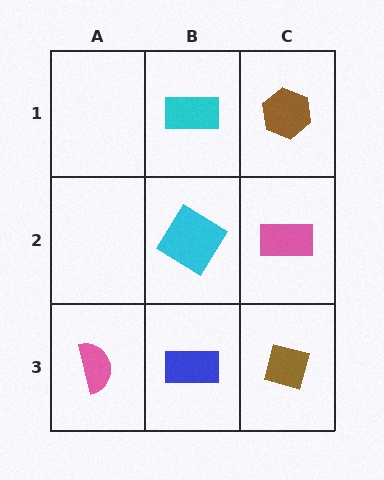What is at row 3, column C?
A brown diamond.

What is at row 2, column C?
A pink rectangle.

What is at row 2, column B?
A cyan diamond.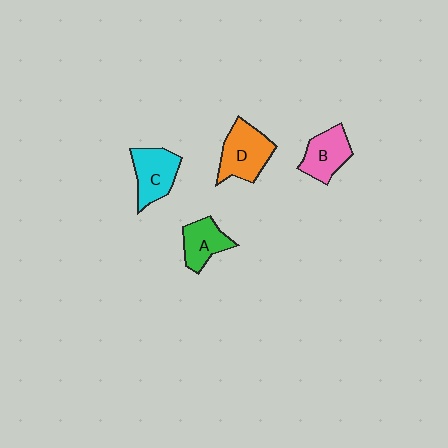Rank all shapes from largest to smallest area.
From largest to smallest: D (orange), C (cyan), B (pink), A (green).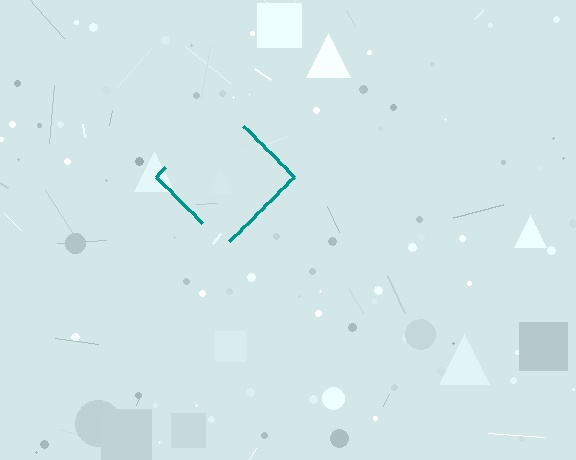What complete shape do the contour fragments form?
The contour fragments form a diamond.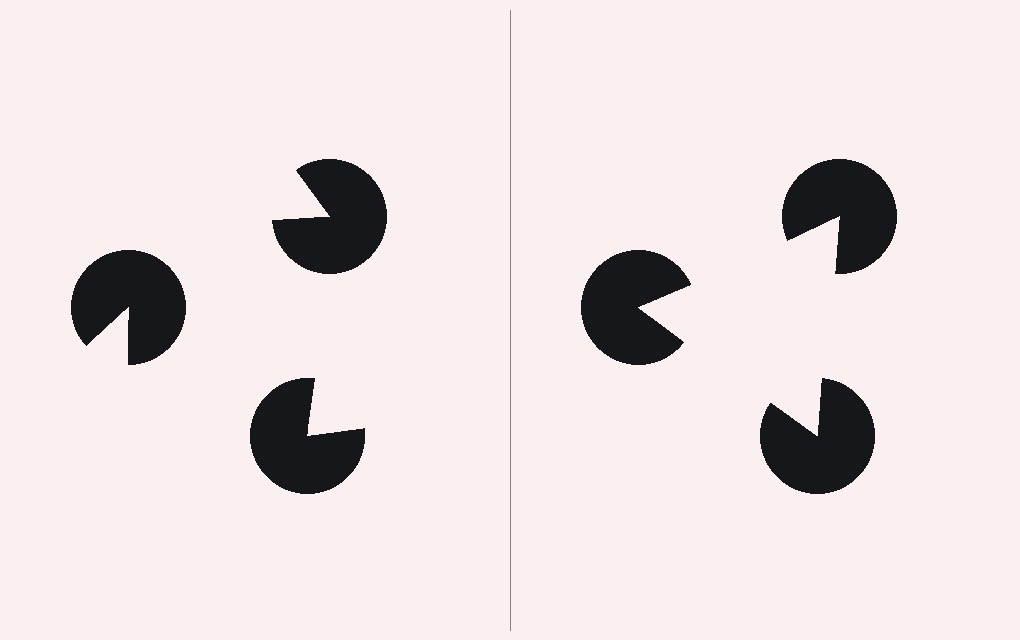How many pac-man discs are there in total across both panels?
6 — 3 on each side.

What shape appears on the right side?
An illusory triangle.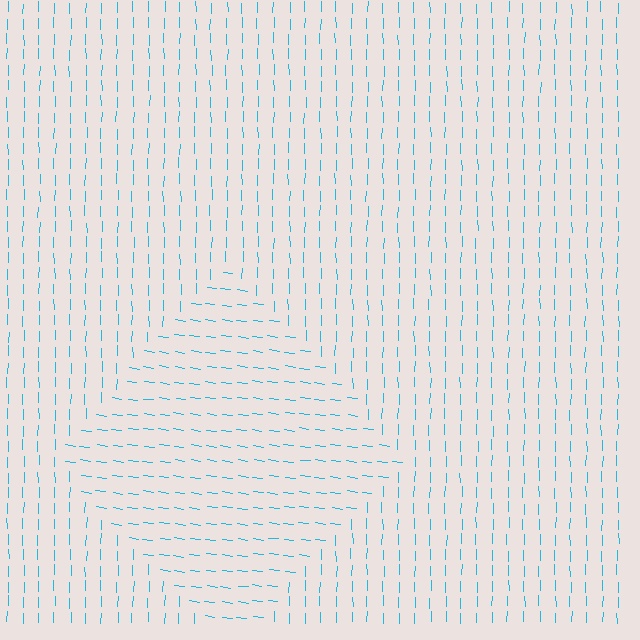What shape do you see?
I see a diamond.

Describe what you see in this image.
The image is filled with small cyan line segments. A diamond region in the image has lines oriented differently from the surrounding lines, creating a visible texture boundary.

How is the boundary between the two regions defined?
The boundary is defined purely by a change in line orientation (approximately 82 degrees difference). All lines are the same color and thickness.